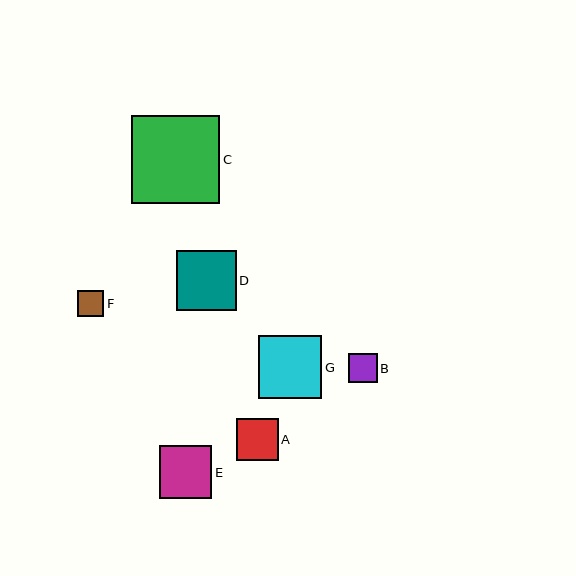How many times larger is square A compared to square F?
Square A is approximately 1.6 times the size of square F.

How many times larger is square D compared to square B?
Square D is approximately 2.1 times the size of square B.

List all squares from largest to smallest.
From largest to smallest: C, G, D, E, A, B, F.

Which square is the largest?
Square C is the largest with a size of approximately 89 pixels.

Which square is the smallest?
Square F is the smallest with a size of approximately 26 pixels.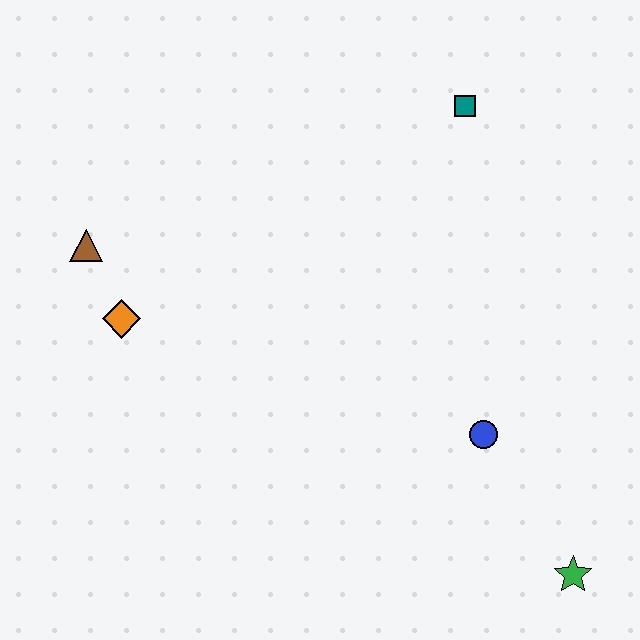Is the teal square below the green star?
No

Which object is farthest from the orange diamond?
The green star is farthest from the orange diamond.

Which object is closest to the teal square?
The blue circle is closest to the teal square.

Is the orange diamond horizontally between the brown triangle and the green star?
Yes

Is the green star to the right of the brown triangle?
Yes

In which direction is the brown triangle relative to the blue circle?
The brown triangle is to the left of the blue circle.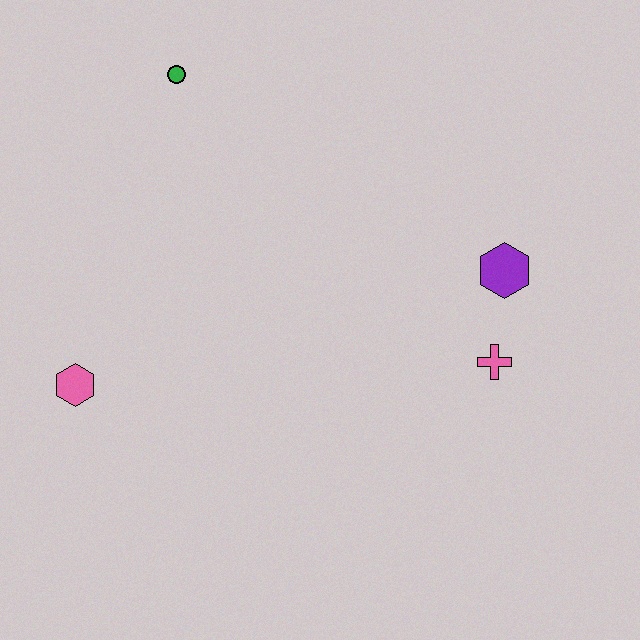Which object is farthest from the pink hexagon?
The purple hexagon is farthest from the pink hexagon.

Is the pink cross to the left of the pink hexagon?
No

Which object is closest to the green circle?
The pink hexagon is closest to the green circle.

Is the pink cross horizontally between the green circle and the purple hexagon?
Yes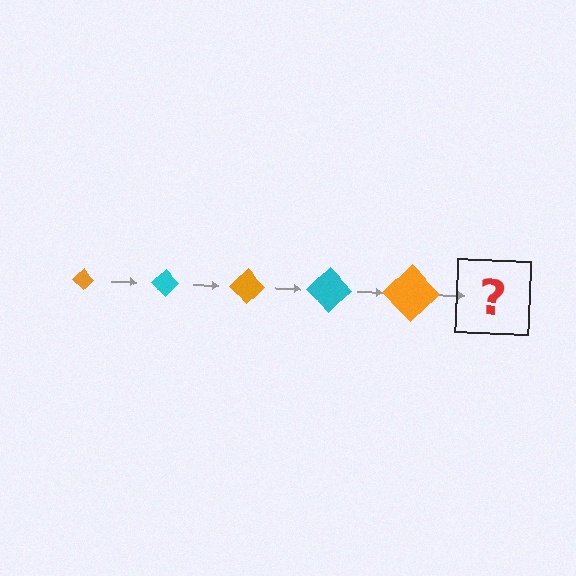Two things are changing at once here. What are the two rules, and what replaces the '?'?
The two rules are that the diamond grows larger each step and the color cycles through orange and cyan. The '?' should be a cyan diamond, larger than the previous one.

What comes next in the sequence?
The next element should be a cyan diamond, larger than the previous one.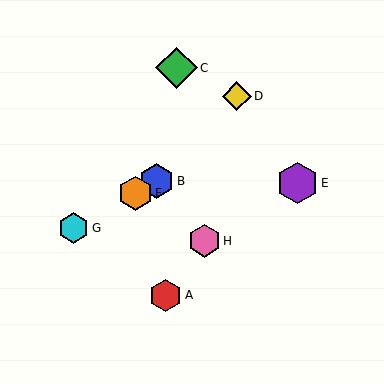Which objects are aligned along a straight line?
Objects B, F, G are aligned along a straight line.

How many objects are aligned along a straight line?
3 objects (B, F, G) are aligned along a straight line.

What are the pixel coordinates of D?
Object D is at (237, 96).